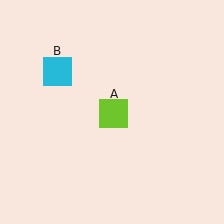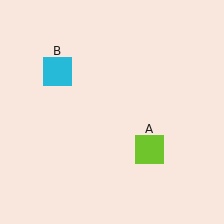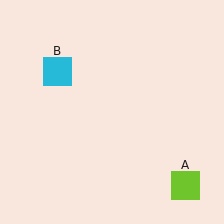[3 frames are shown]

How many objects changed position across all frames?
1 object changed position: lime square (object A).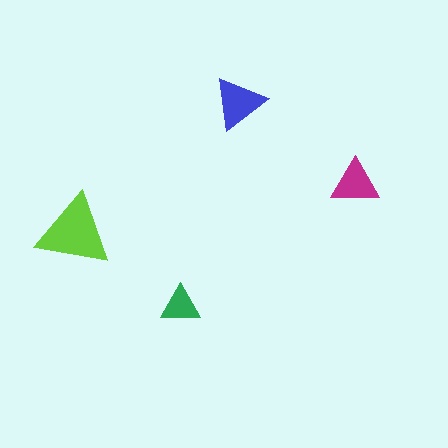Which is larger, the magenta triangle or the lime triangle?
The lime one.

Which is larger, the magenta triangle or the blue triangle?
The blue one.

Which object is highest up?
The blue triangle is topmost.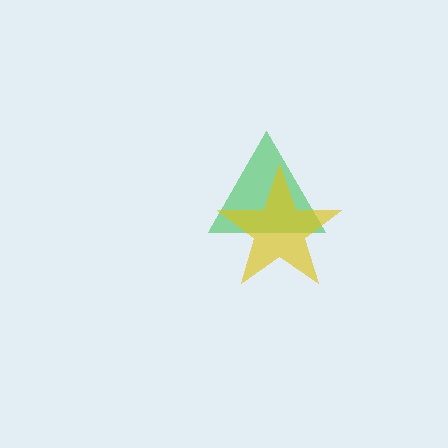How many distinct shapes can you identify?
There are 2 distinct shapes: a green triangle, a yellow star.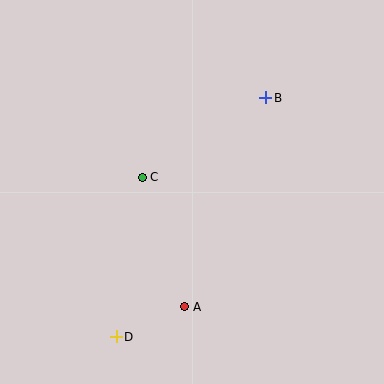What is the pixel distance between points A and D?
The distance between A and D is 75 pixels.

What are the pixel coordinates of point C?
Point C is at (142, 177).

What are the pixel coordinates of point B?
Point B is at (266, 98).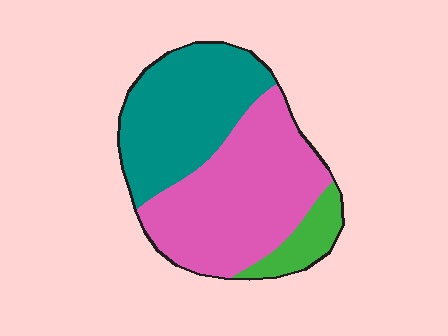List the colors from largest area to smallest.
From largest to smallest: pink, teal, green.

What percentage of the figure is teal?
Teal covers 39% of the figure.